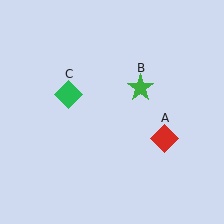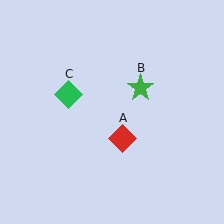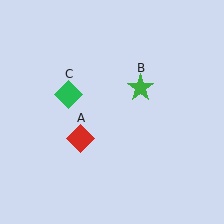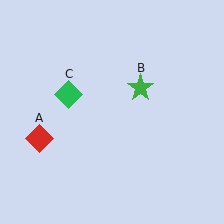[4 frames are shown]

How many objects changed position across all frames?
1 object changed position: red diamond (object A).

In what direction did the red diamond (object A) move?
The red diamond (object A) moved left.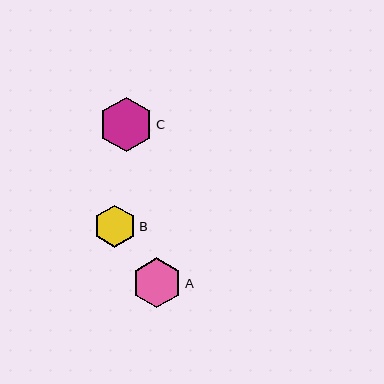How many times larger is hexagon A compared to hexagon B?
Hexagon A is approximately 1.2 times the size of hexagon B.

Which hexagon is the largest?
Hexagon C is the largest with a size of approximately 54 pixels.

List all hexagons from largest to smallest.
From largest to smallest: C, A, B.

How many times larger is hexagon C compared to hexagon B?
Hexagon C is approximately 1.3 times the size of hexagon B.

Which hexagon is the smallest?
Hexagon B is the smallest with a size of approximately 42 pixels.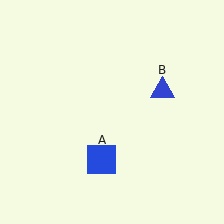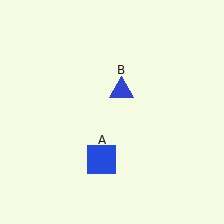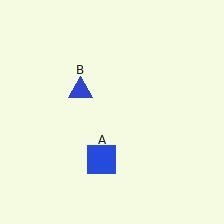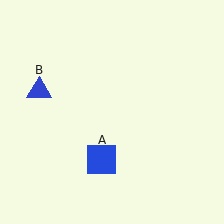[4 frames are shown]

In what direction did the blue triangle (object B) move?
The blue triangle (object B) moved left.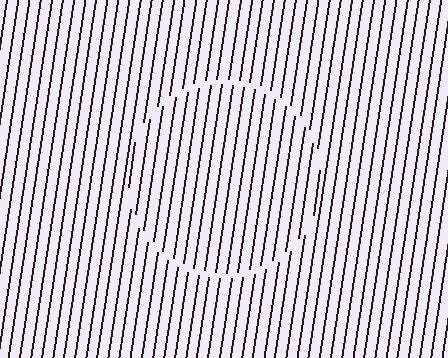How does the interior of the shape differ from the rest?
The interior of the shape contains the same grating, shifted by half a period — the contour is defined by the phase discontinuity where line-ends from the inner and outer gratings abut.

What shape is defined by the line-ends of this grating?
An illusory circle. The interior of the shape contains the same grating, shifted by half a period — the contour is defined by the phase discontinuity where line-ends from the inner and outer gratings abut.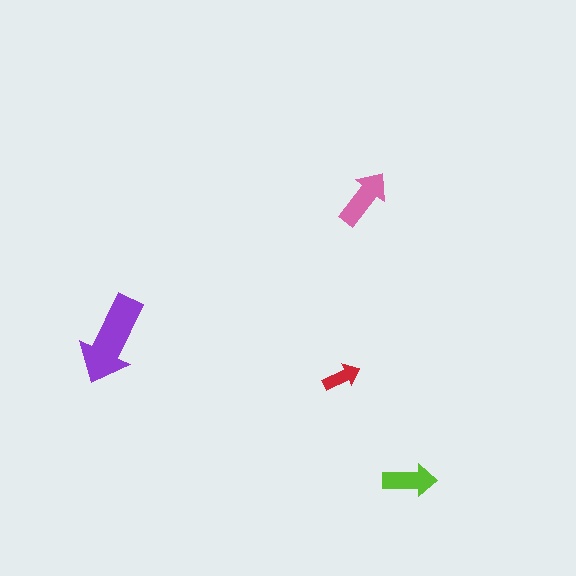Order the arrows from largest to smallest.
the purple one, the pink one, the lime one, the red one.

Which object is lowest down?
The lime arrow is bottommost.